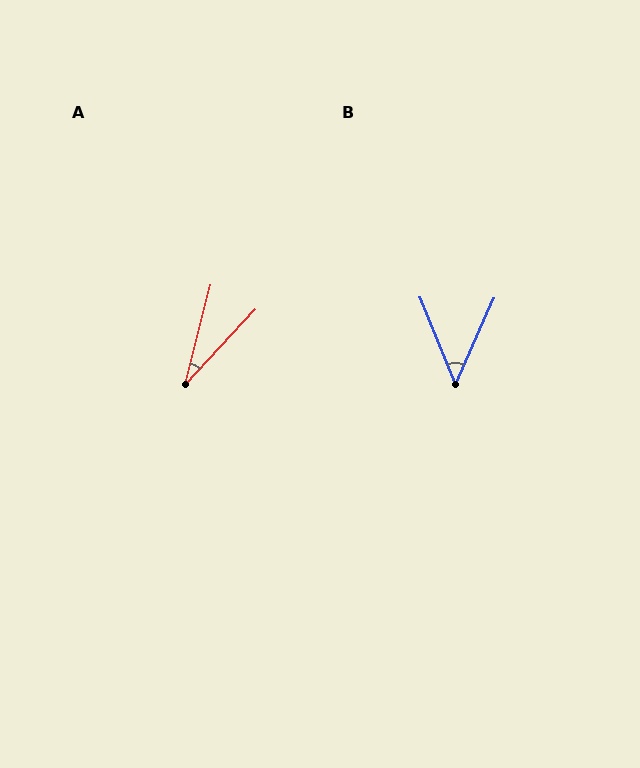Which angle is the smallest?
A, at approximately 29 degrees.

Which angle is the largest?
B, at approximately 46 degrees.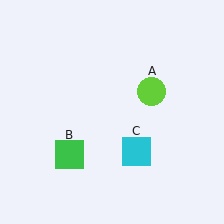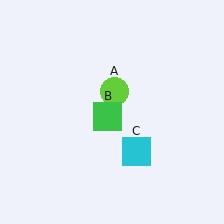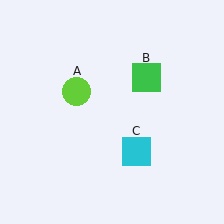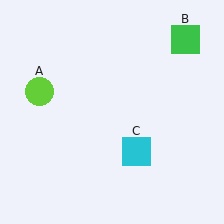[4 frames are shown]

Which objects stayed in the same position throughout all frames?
Cyan square (object C) remained stationary.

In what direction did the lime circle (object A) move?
The lime circle (object A) moved left.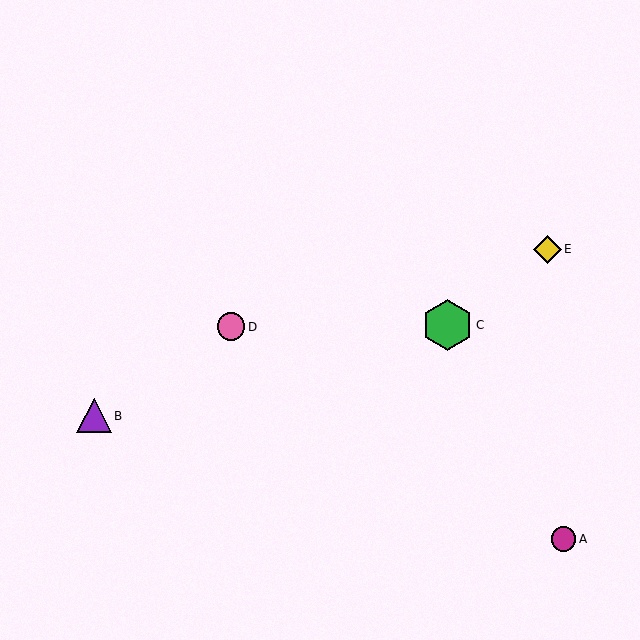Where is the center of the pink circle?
The center of the pink circle is at (231, 327).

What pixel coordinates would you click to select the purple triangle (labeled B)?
Click at (94, 416) to select the purple triangle B.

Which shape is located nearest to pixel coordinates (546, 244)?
The yellow diamond (labeled E) at (547, 249) is nearest to that location.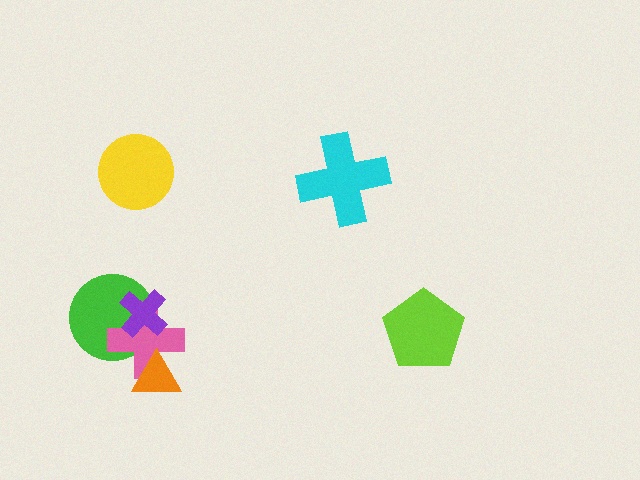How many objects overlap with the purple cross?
2 objects overlap with the purple cross.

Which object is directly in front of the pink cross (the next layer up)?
The orange triangle is directly in front of the pink cross.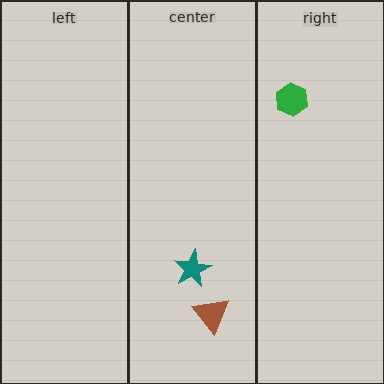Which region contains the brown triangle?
The center region.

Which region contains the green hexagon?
The right region.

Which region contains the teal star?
The center region.